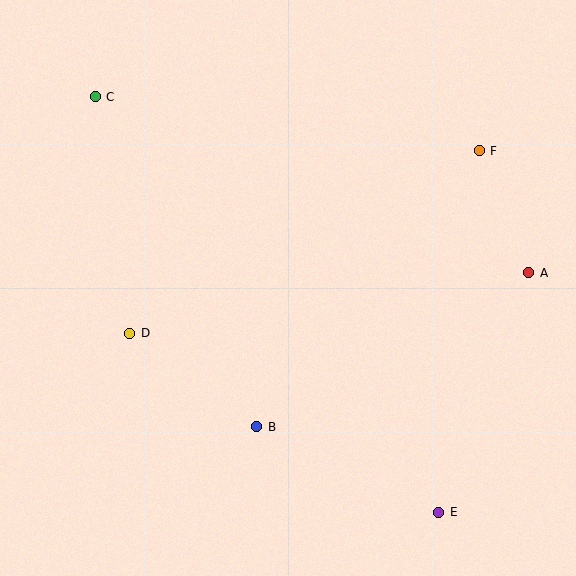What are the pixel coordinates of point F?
Point F is at (479, 151).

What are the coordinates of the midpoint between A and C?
The midpoint between A and C is at (312, 185).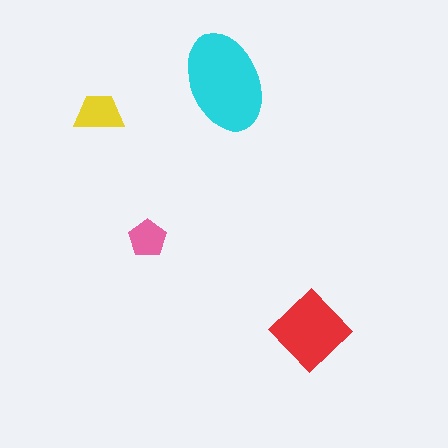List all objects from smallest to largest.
The pink pentagon, the yellow trapezoid, the red diamond, the cyan ellipse.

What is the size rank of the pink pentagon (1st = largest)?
4th.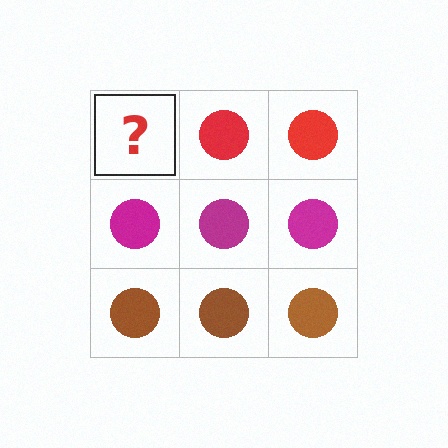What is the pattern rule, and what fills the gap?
The rule is that each row has a consistent color. The gap should be filled with a red circle.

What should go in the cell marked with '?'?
The missing cell should contain a red circle.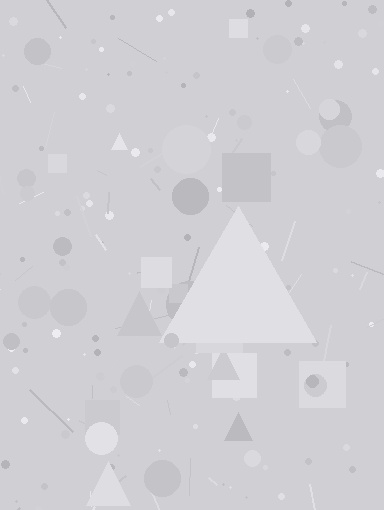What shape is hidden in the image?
A triangle is hidden in the image.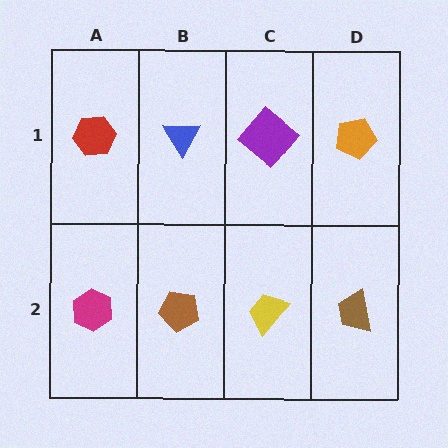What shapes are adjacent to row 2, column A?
A red hexagon (row 1, column A), a brown pentagon (row 2, column B).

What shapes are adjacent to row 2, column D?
An orange pentagon (row 1, column D), a yellow trapezoid (row 2, column C).